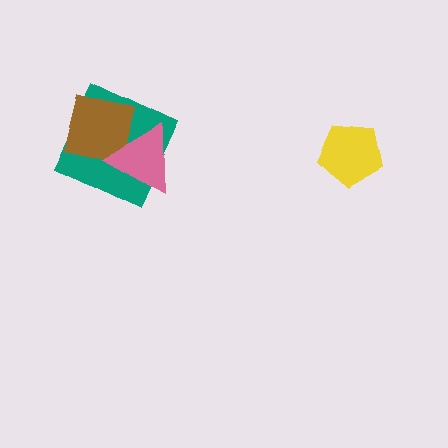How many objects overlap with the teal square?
2 objects overlap with the teal square.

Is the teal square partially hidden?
Yes, it is partially covered by another shape.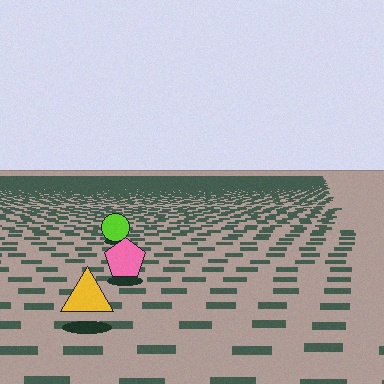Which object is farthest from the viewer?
The lime circle is farthest from the viewer. It appears smaller and the ground texture around it is denser.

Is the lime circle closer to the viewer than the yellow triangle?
No. The yellow triangle is closer — you can tell from the texture gradient: the ground texture is coarser near it.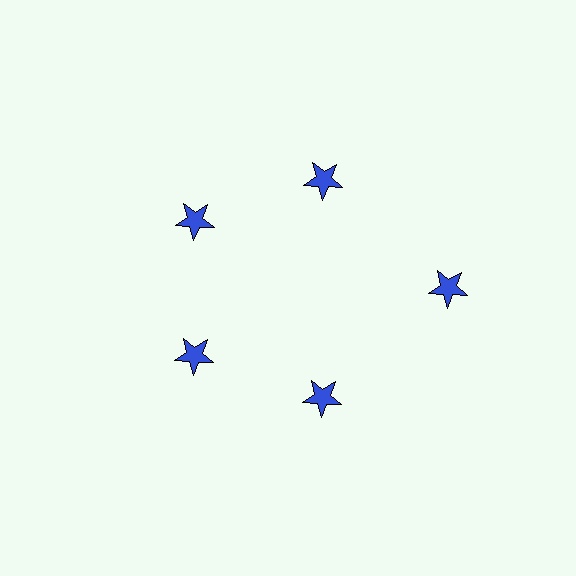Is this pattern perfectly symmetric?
No. The 5 blue stars are arranged in a ring, but one element near the 3 o'clock position is pushed outward from the center, breaking the 5-fold rotational symmetry.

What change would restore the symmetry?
The symmetry would be restored by moving it inward, back onto the ring so that all 5 stars sit at equal angles and equal distance from the center.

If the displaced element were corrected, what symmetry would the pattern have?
It would have 5-fold rotational symmetry — the pattern would map onto itself every 72 degrees.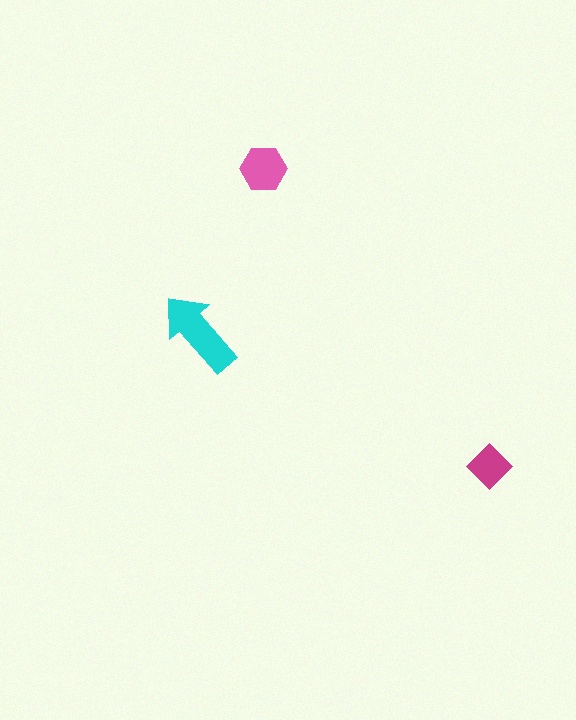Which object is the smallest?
The magenta diamond.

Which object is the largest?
The cyan arrow.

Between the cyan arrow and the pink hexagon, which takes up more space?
The cyan arrow.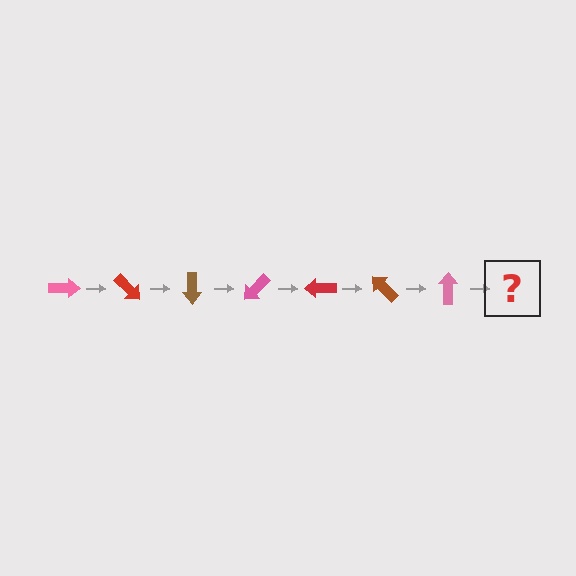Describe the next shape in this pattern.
It should be a red arrow, rotated 315 degrees from the start.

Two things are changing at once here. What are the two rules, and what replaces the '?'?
The two rules are that it rotates 45 degrees each step and the color cycles through pink, red, and brown. The '?' should be a red arrow, rotated 315 degrees from the start.